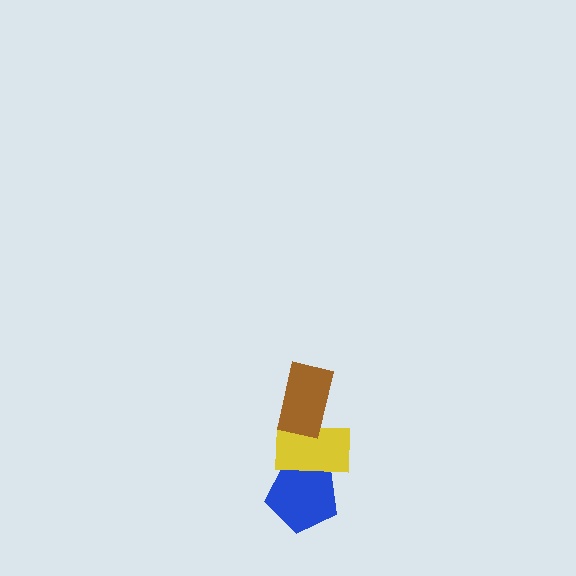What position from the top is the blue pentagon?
The blue pentagon is 3rd from the top.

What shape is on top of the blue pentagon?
The yellow rectangle is on top of the blue pentagon.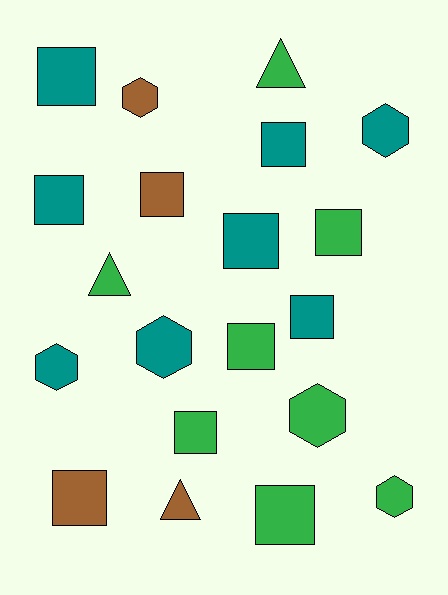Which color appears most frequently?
Green, with 8 objects.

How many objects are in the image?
There are 20 objects.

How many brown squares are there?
There are 2 brown squares.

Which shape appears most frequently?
Square, with 11 objects.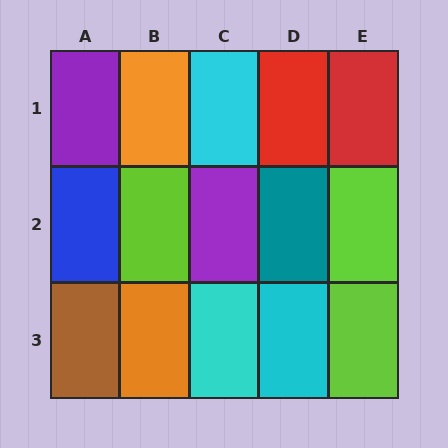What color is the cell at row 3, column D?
Cyan.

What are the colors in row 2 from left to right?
Blue, lime, purple, teal, lime.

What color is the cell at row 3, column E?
Lime.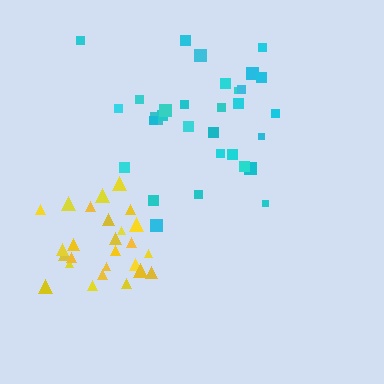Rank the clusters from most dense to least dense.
yellow, cyan.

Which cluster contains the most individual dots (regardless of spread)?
Cyan (32).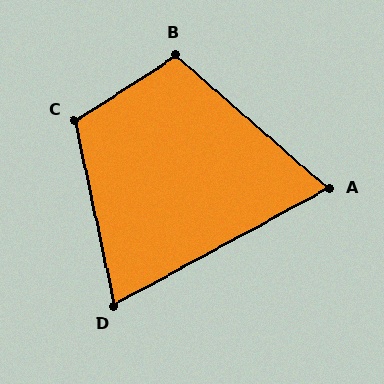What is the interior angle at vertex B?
Approximately 106 degrees (obtuse).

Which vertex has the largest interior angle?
C, at approximately 111 degrees.